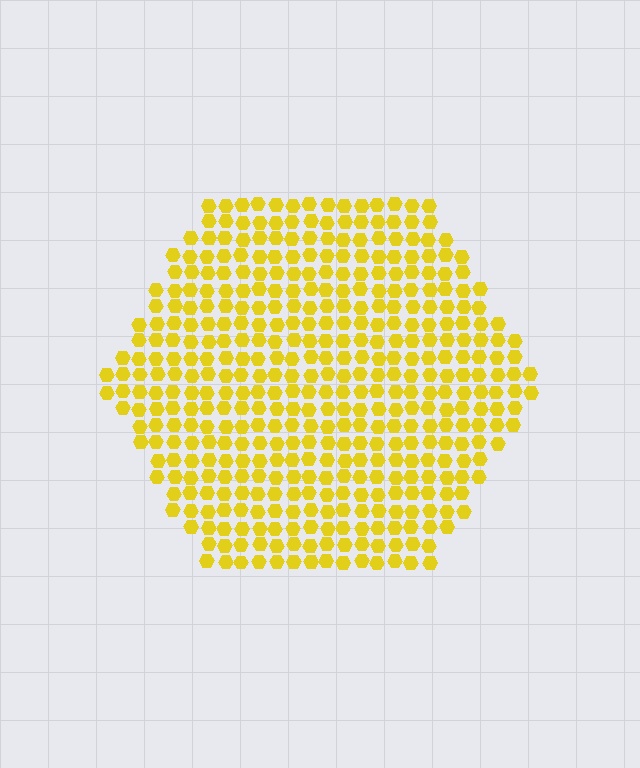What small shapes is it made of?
It is made of small hexagons.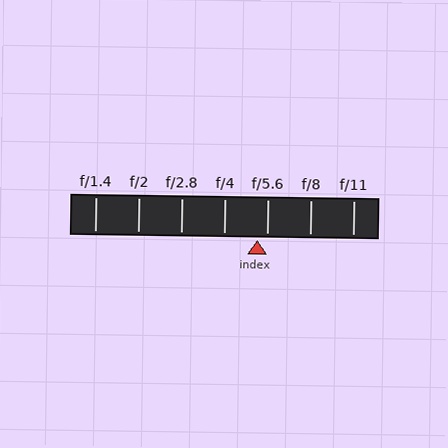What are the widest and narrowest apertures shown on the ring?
The widest aperture shown is f/1.4 and the narrowest is f/11.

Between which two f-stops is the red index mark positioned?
The index mark is between f/4 and f/5.6.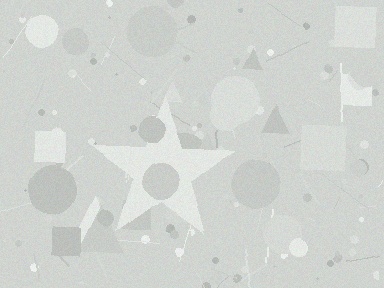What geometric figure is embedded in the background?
A star is embedded in the background.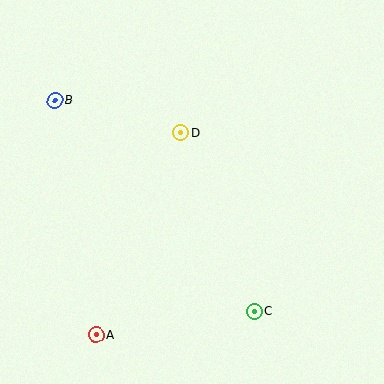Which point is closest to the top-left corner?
Point B is closest to the top-left corner.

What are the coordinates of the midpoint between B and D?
The midpoint between B and D is at (118, 116).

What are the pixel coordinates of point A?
Point A is at (96, 335).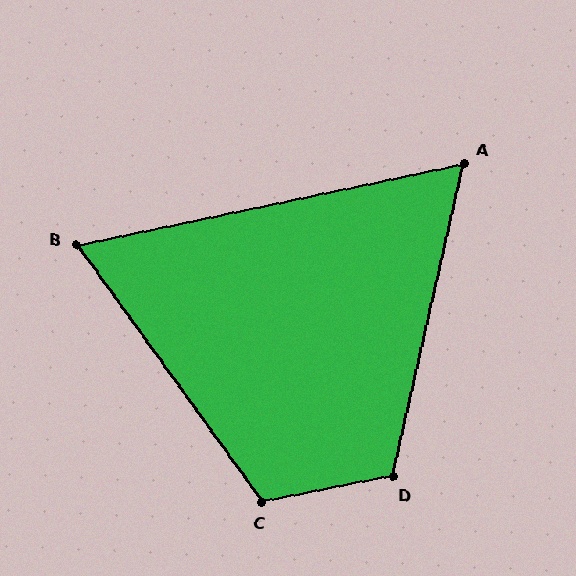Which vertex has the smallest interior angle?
A, at approximately 65 degrees.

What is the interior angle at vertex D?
Approximately 114 degrees (obtuse).